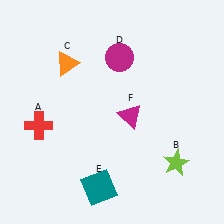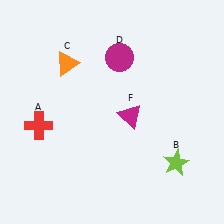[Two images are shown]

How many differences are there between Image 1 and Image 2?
There is 1 difference between the two images.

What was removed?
The teal square (E) was removed in Image 2.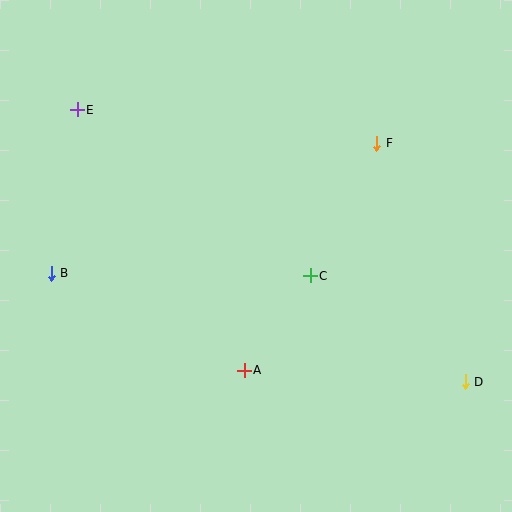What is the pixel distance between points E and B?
The distance between E and B is 165 pixels.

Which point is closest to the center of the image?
Point C at (310, 276) is closest to the center.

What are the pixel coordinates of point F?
Point F is at (377, 143).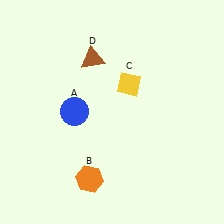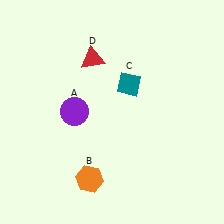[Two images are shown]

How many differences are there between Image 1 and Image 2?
There are 3 differences between the two images.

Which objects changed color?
A changed from blue to purple. C changed from yellow to teal. D changed from brown to red.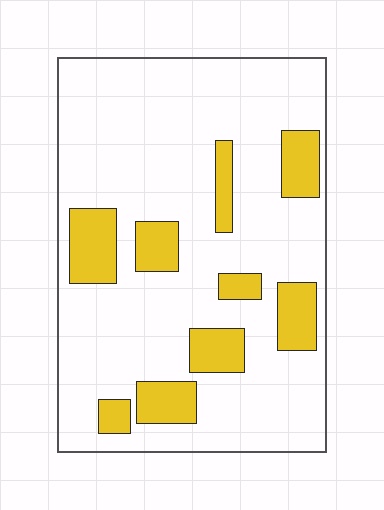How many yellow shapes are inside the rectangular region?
9.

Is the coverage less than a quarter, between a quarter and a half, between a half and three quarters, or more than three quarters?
Less than a quarter.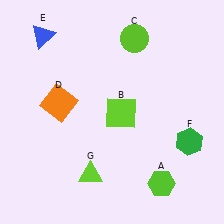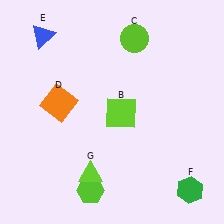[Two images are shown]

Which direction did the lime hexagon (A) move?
The lime hexagon (A) moved left.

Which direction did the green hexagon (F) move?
The green hexagon (F) moved down.